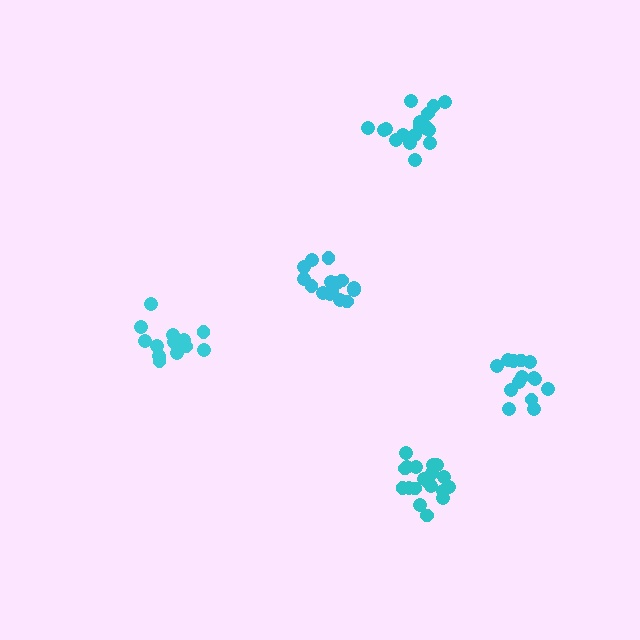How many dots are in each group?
Group 1: 19 dots, Group 2: 14 dots, Group 3: 15 dots, Group 4: 14 dots, Group 5: 18 dots (80 total).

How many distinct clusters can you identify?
There are 5 distinct clusters.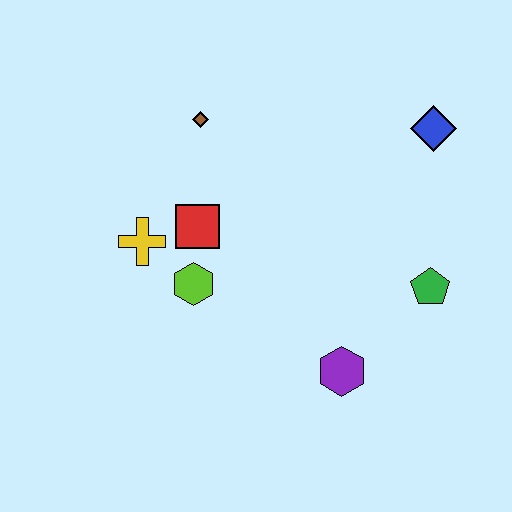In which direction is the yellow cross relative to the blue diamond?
The yellow cross is to the left of the blue diamond.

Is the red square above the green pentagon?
Yes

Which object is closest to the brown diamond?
The red square is closest to the brown diamond.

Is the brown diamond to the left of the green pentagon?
Yes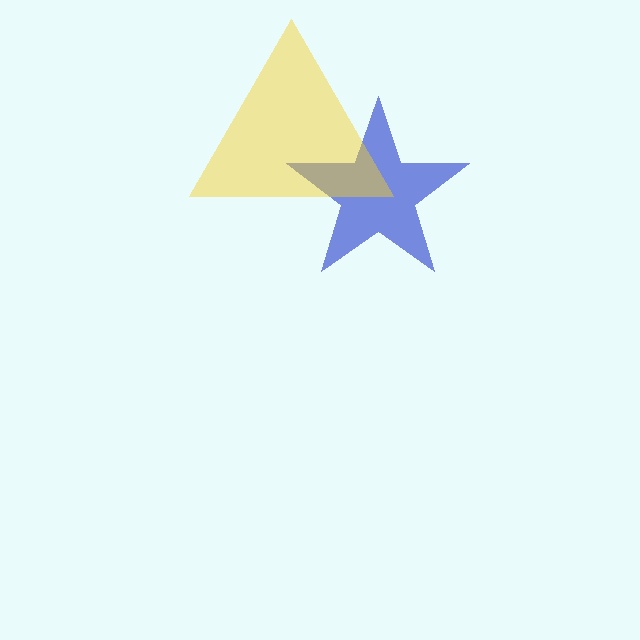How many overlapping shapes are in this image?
There are 2 overlapping shapes in the image.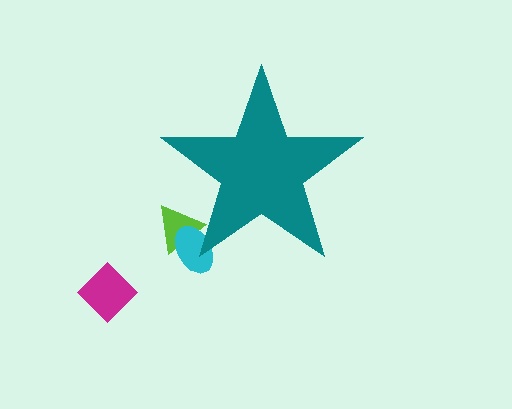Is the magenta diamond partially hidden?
No, the magenta diamond is fully visible.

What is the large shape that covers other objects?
A teal star.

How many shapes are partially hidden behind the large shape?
2 shapes are partially hidden.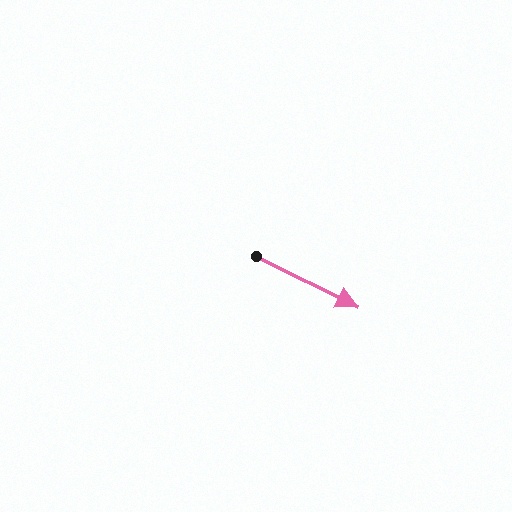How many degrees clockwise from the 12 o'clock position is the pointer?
Approximately 116 degrees.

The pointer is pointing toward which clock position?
Roughly 4 o'clock.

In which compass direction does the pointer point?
Southeast.